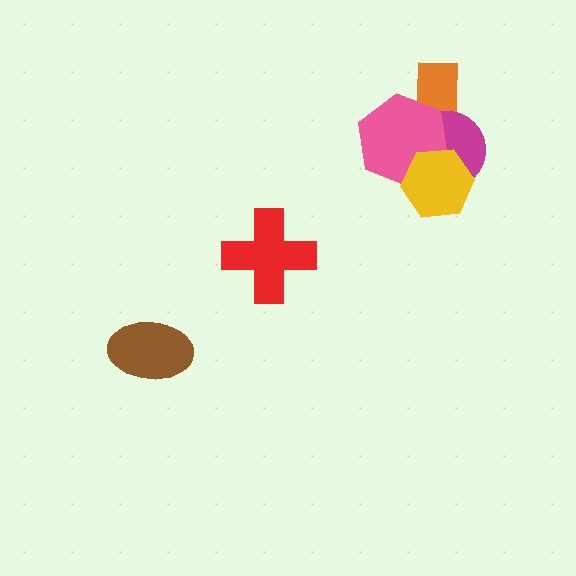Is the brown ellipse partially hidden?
No, no other shape covers it.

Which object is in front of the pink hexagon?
The yellow hexagon is in front of the pink hexagon.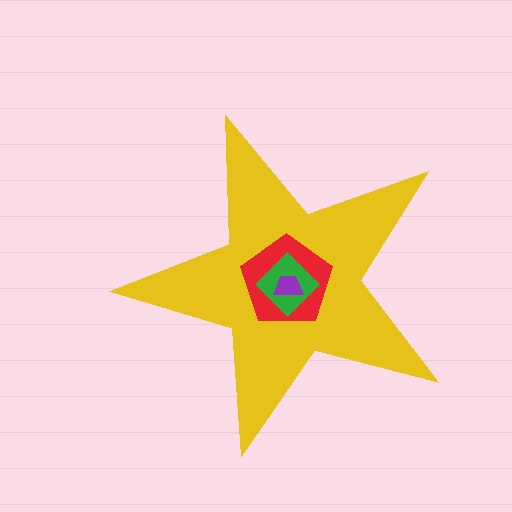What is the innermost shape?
The purple trapezoid.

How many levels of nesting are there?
4.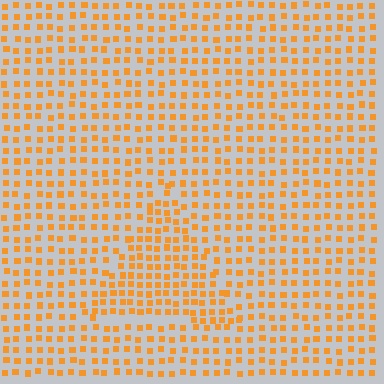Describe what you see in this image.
The image contains small orange elements arranged at two different densities. A triangle-shaped region is visible where the elements are more densely packed than the surrounding area.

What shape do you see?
I see a triangle.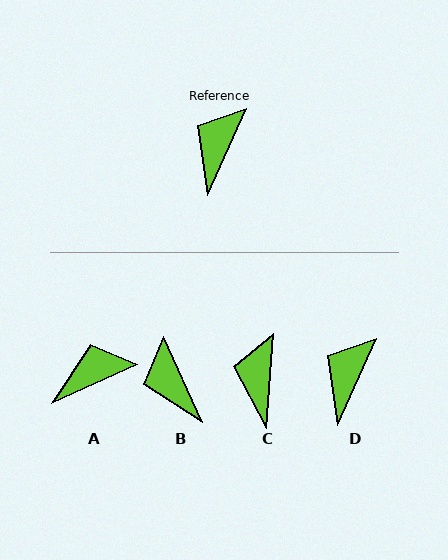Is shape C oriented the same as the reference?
No, it is off by about 20 degrees.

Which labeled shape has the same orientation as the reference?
D.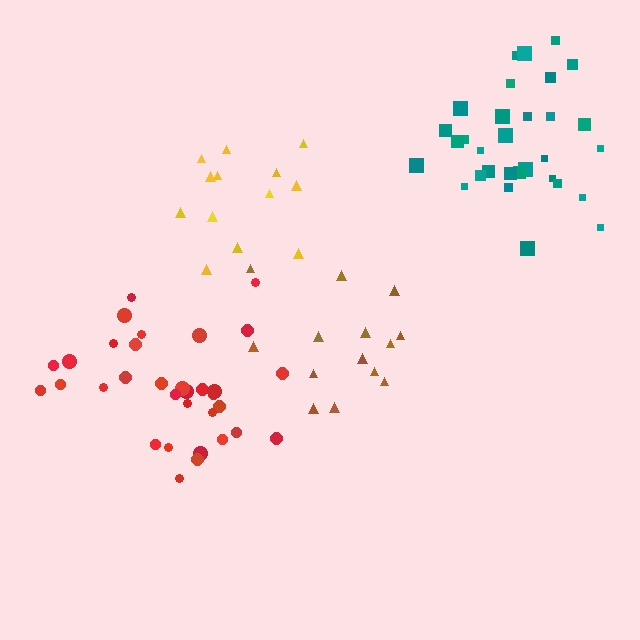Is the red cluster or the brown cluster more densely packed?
Red.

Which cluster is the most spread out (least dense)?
Brown.